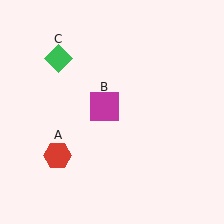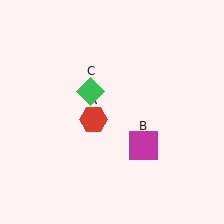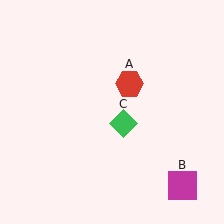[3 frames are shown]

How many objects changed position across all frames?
3 objects changed position: red hexagon (object A), magenta square (object B), green diamond (object C).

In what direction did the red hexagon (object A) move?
The red hexagon (object A) moved up and to the right.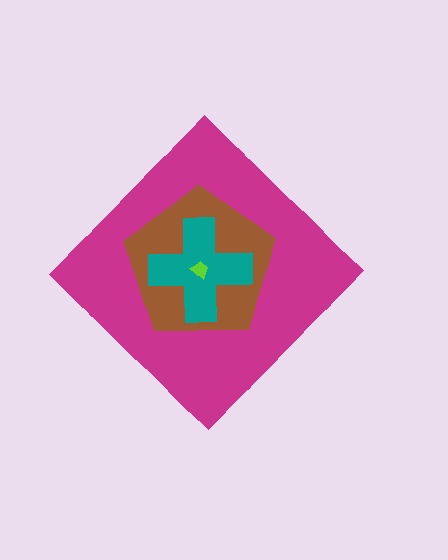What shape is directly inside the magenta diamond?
The brown pentagon.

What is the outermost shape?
The magenta diamond.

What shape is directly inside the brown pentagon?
The teal cross.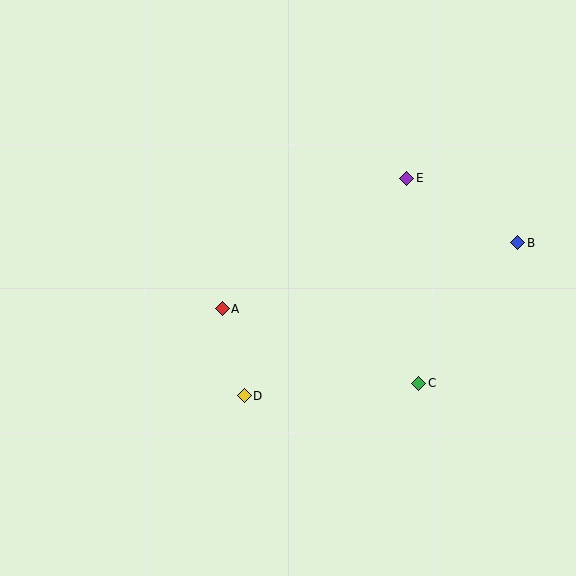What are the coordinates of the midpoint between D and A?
The midpoint between D and A is at (233, 352).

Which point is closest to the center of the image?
Point A at (222, 309) is closest to the center.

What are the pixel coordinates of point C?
Point C is at (419, 383).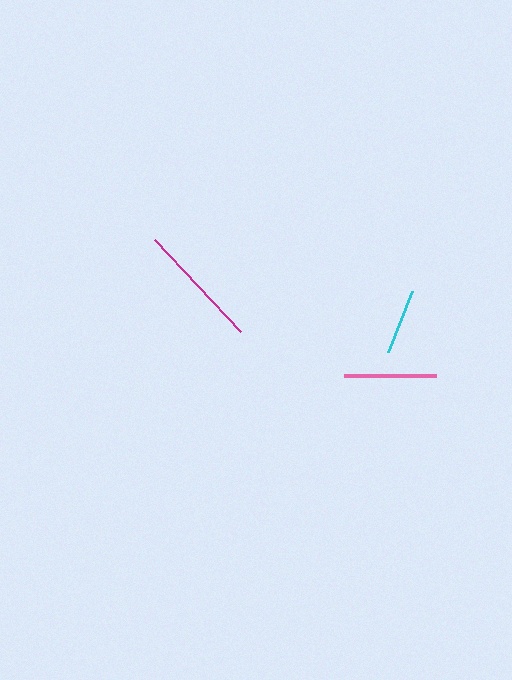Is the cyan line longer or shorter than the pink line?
The pink line is longer than the cyan line.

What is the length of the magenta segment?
The magenta segment is approximately 125 pixels long.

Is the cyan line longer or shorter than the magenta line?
The magenta line is longer than the cyan line.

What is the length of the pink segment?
The pink segment is approximately 92 pixels long.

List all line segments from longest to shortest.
From longest to shortest: magenta, pink, cyan.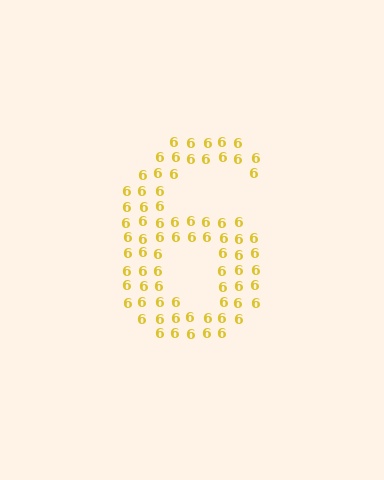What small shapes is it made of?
It is made of small digit 6's.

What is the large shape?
The large shape is the digit 6.